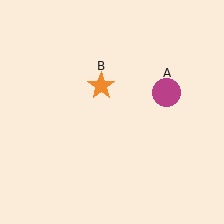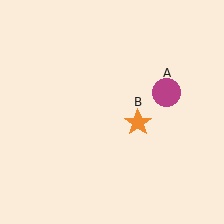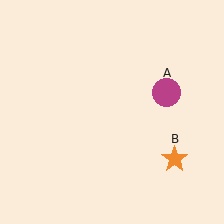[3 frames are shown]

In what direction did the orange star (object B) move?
The orange star (object B) moved down and to the right.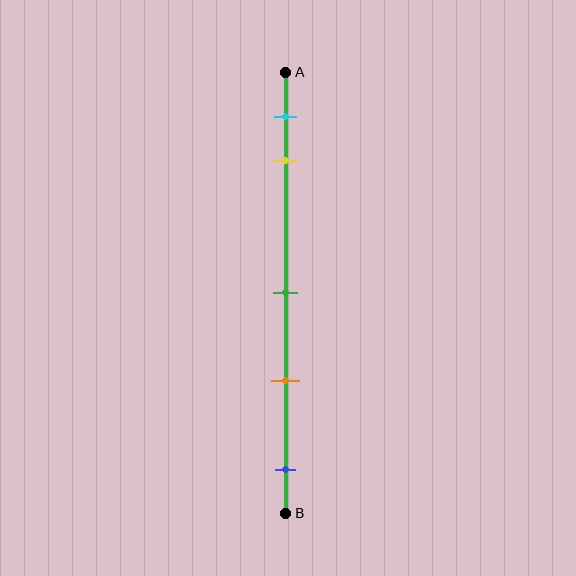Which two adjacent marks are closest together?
The cyan and yellow marks are the closest adjacent pair.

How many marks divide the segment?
There are 5 marks dividing the segment.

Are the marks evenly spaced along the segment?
No, the marks are not evenly spaced.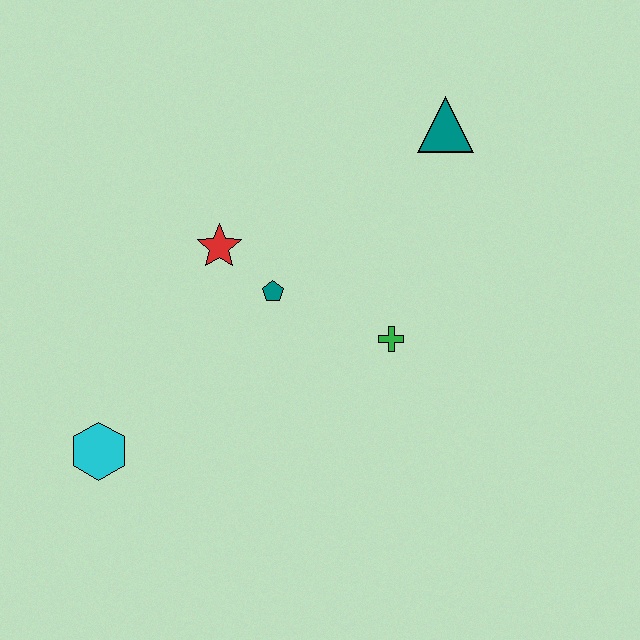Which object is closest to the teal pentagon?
The red star is closest to the teal pentagon.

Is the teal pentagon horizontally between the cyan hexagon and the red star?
No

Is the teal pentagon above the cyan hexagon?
Yes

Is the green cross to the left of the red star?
No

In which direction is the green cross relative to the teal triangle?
The green cross is below the teal triangle.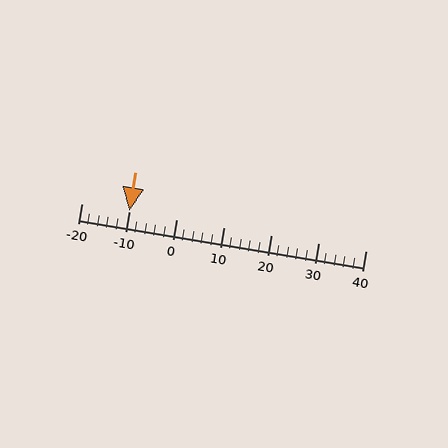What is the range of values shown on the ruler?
The ruler shows values from -20 to 40.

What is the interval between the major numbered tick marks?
The major tick marks are spaced 10 units apart.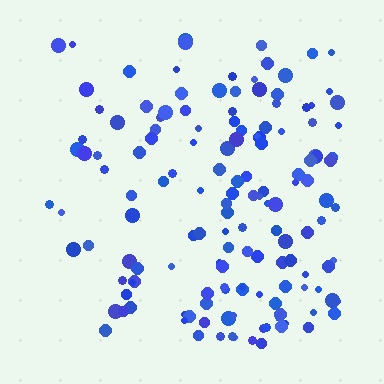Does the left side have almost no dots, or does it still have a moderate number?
Still a moderate number, just noticeably fewer than the right.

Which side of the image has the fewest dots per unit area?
The left.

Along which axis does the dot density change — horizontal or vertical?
Horizontal.